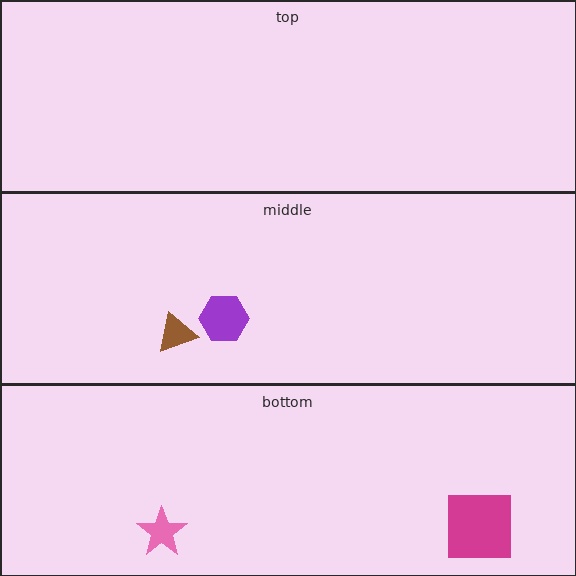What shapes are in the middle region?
The purple hexagon, the brown triangle.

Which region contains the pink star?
The bottom region.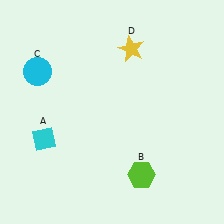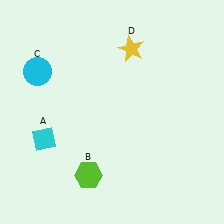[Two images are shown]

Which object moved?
The lime hexagon (B) moved left.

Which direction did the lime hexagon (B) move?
The lime hexagon (B) moved left.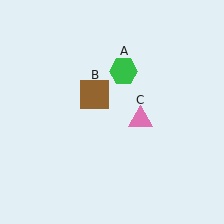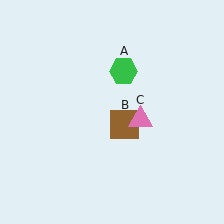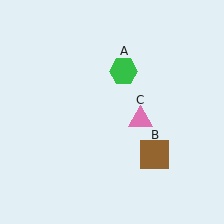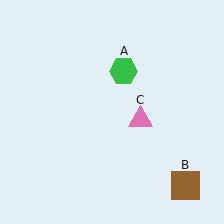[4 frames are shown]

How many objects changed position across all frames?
1 object changed position: brown square (object B).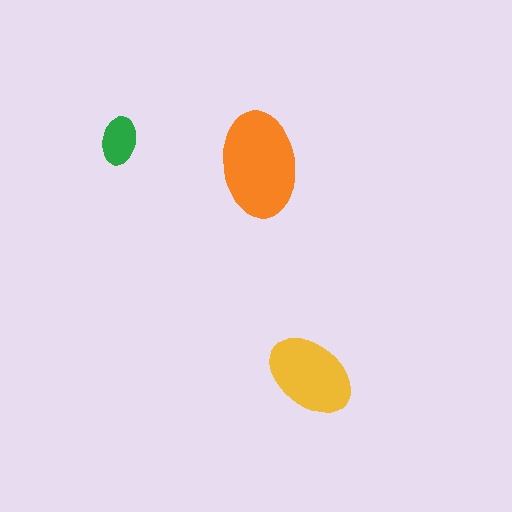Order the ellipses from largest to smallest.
the orange one, the yellow one, the green one.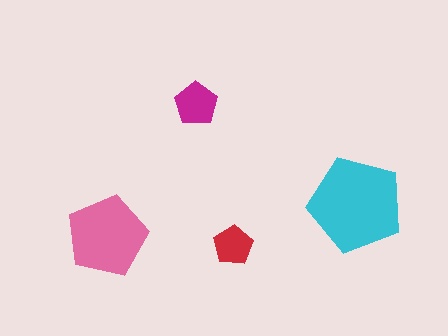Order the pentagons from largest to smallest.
the cyan one, the pink one, the magenta one, the red one.